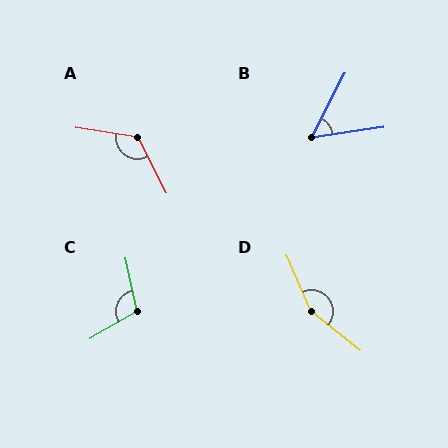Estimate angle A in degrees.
Approximately 126 degrees.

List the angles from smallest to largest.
B (54°), C (107°), A (126°), D (151°).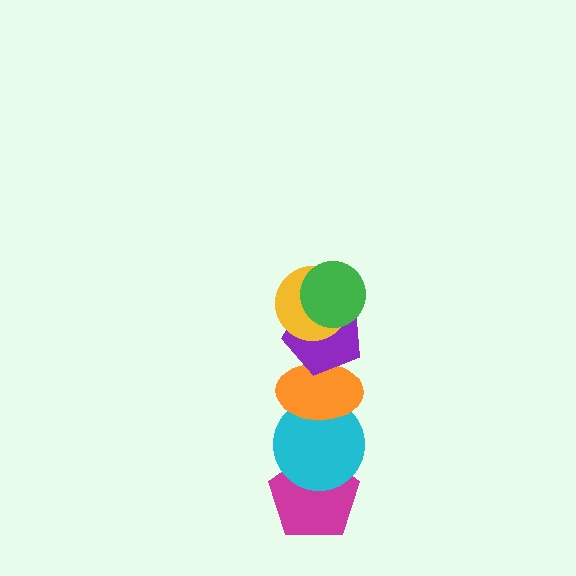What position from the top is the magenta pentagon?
The magenta pentagon is 6th from the top.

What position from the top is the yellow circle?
The yellow circle is 2nd from the top.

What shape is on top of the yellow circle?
The green circle is on top of the yellow circle.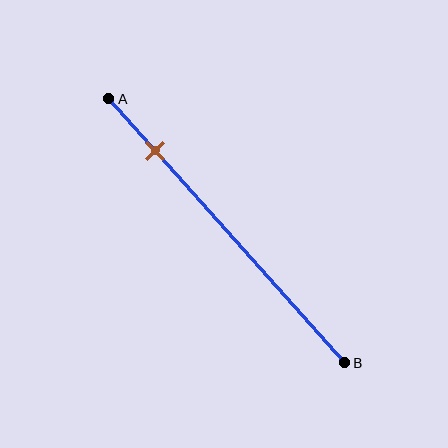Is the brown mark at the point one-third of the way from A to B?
No, the mark is at about 20% from A, not at the 33% one-third point.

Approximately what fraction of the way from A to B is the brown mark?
The brown mark is approximately 20% of the way from A to B.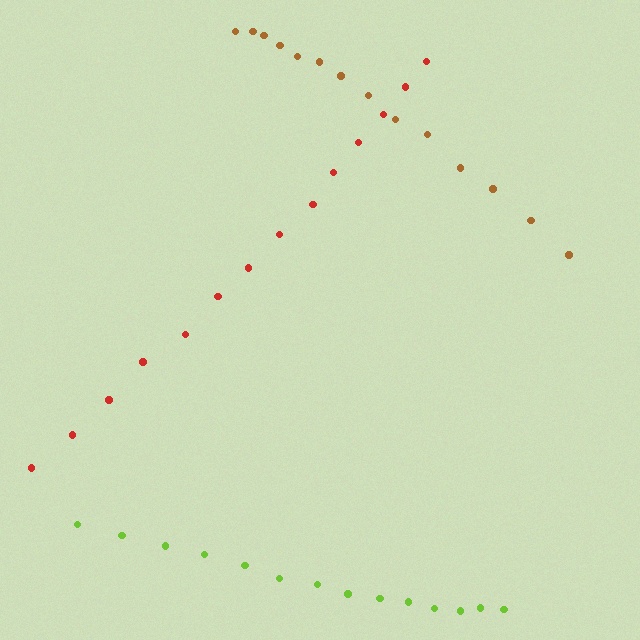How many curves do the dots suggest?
There are 3 distinct paths.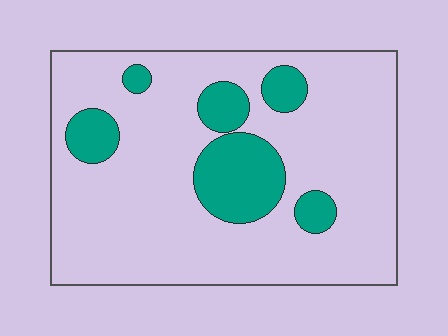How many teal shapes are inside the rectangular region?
6.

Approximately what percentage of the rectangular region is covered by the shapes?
Approximately 20%.